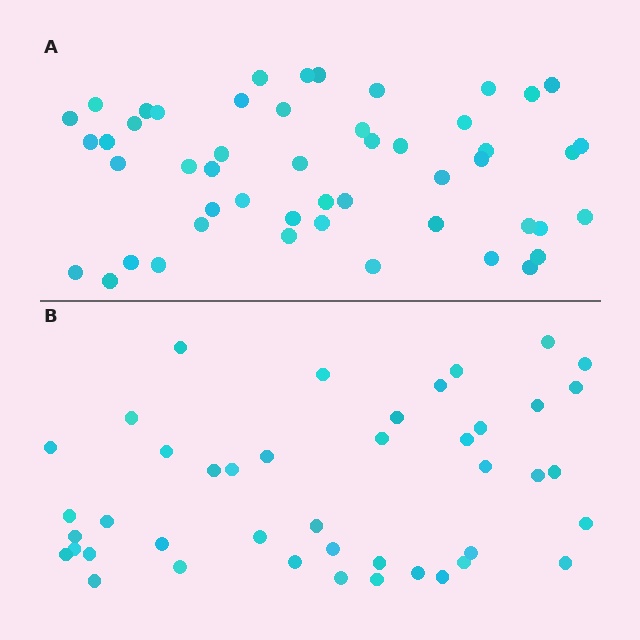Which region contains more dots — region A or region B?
Region A (the top region) has more dots.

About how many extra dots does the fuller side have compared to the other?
Region A has roughly 8 or so more dots than region B.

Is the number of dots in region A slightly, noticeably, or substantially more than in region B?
Region A has only slightly more — the two regions are fairly close. The ratio is roughly 1.2 to 1.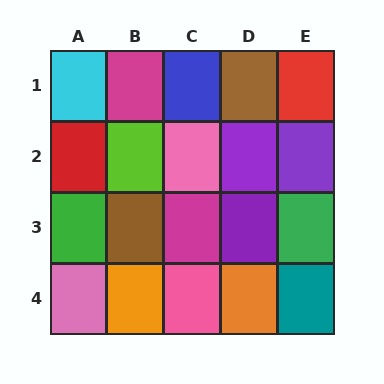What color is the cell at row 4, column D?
Orange.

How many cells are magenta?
2 cells are magenta.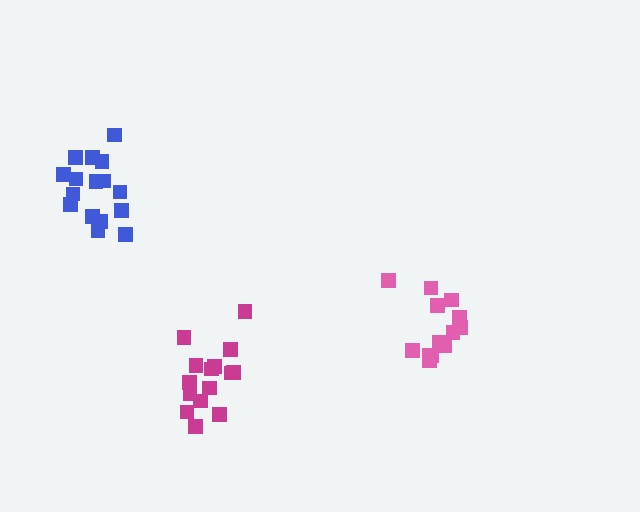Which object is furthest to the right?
The pink cluster is rightmost.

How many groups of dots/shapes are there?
There are 3 groups.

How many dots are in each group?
Group 1: 13 dots, Group 2: 16 dots, Group 3: 15 dots (44 total).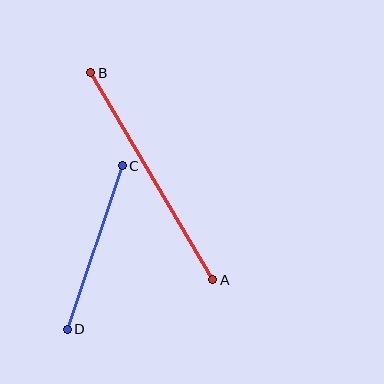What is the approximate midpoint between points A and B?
The midpoint is at approximately (152, 176) pixels.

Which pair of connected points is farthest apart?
Points A and B are farthest apart.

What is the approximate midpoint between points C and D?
The midpoint is at approximately (95, 248) pixels.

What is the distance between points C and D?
The distance is approximately 172 pixels.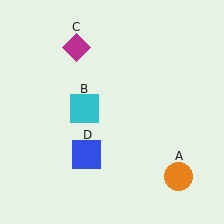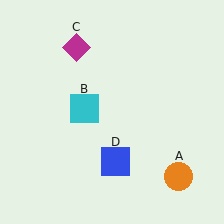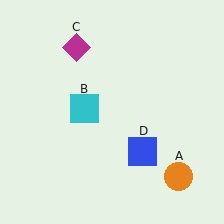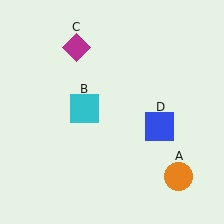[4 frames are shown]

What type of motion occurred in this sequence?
The blue square (object D) rotated counterclockwise around the center of the scene.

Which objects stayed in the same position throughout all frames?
Orange circle (object A) and cyan square (object B) and magenta diamond (object C) remained stationary.